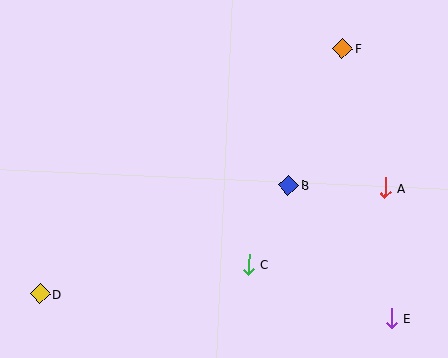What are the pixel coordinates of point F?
Point F is at (343, 48).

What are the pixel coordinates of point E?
Point E is at (391, 318).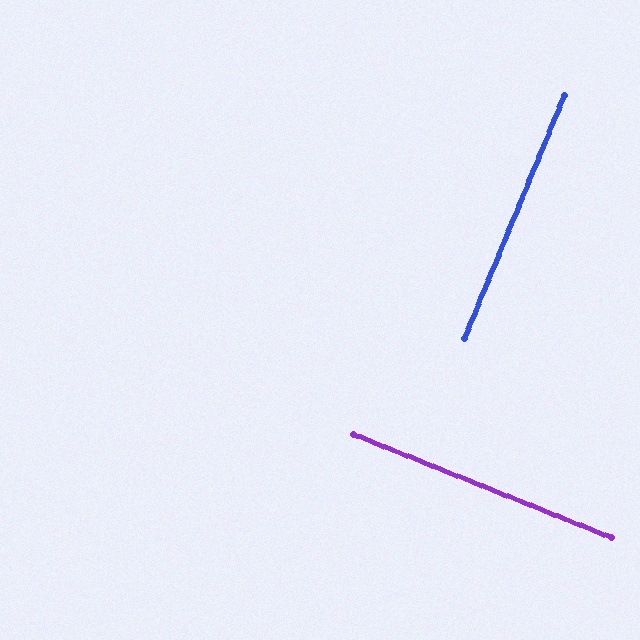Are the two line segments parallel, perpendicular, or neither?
Perpendicular — they meet at approximately 89°.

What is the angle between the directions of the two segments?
Approximately 89 degrees.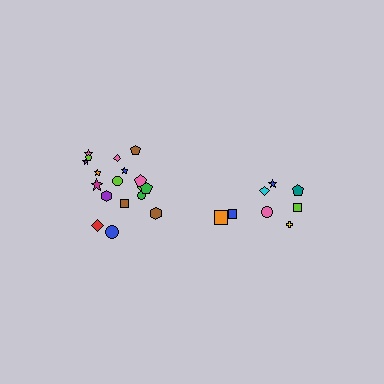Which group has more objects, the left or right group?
The left group.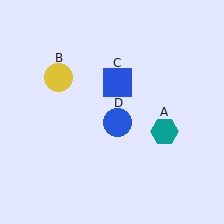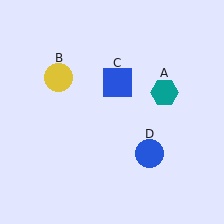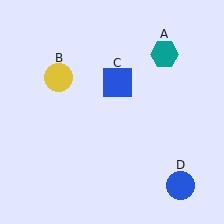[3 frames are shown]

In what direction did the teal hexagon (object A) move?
The teal hexagon (object A) moved up.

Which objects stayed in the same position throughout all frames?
Yellow circle (object B) and blue square (object C) remained stationary.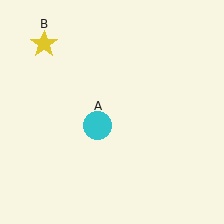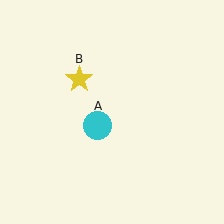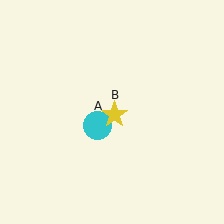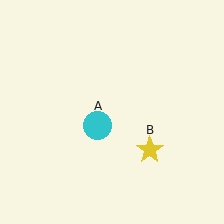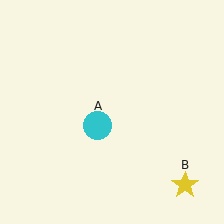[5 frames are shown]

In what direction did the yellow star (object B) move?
The yellow star (object B) moved down and to the right.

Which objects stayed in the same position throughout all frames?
Cyan circle (object A) remained stationary.